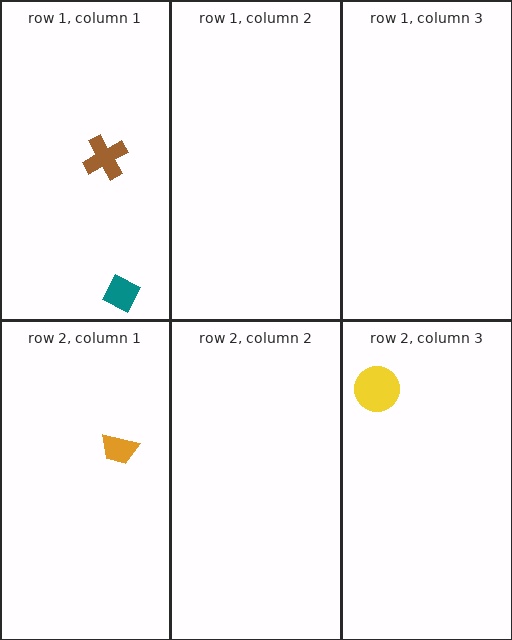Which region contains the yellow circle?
The row 2, column 3 region.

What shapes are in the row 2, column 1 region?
The orange trapezoid.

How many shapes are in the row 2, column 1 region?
1.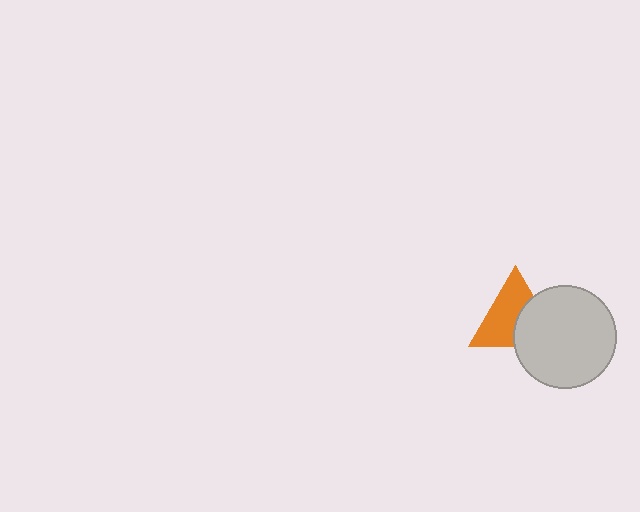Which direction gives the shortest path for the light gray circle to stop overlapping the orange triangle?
Moving toward the lower-right gives the shortest separation.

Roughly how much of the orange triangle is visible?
About half of it is visible (roughly 60%).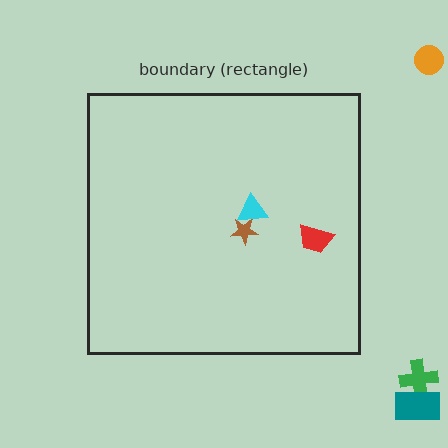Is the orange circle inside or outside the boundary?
Outside.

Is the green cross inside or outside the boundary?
Outside.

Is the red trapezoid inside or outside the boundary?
Inside.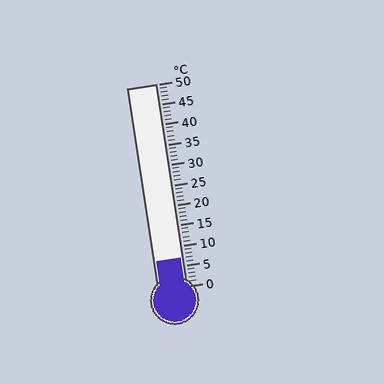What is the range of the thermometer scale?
The thermometer scale ranges from 0°C to 50°C.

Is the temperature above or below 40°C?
The temperature is below 40°C.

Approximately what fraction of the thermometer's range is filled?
The thermometer is filled to approximately 15% of its range.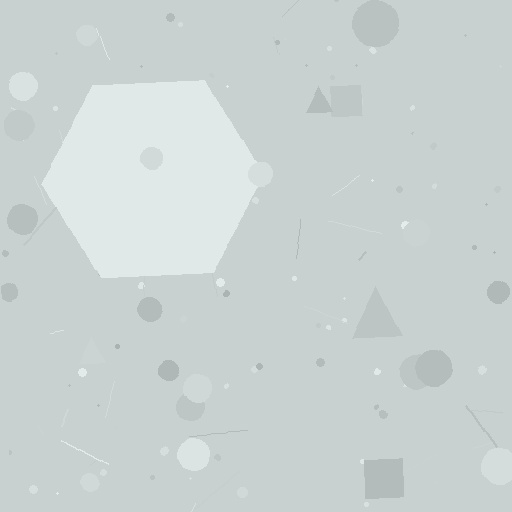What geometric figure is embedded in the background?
A hexagon is embedded in the background.